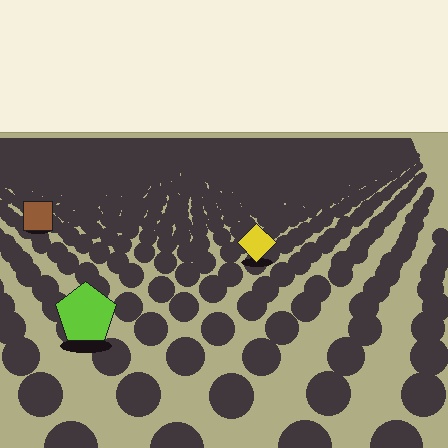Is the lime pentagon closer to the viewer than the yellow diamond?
Yes. The lime pentagon is closer — you can tell from the texture gradient: the ground texture is coarser near it.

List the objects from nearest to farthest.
From nearest to farthest: the lime pentagon, the yellow diamond, the brown square.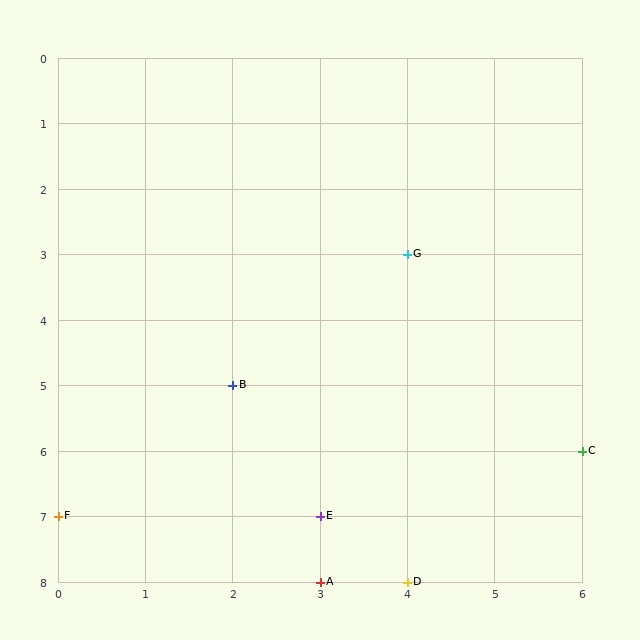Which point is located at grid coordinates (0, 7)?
Point F is at (0, 7).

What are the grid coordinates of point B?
Point B is at grid coordinates (2, 5).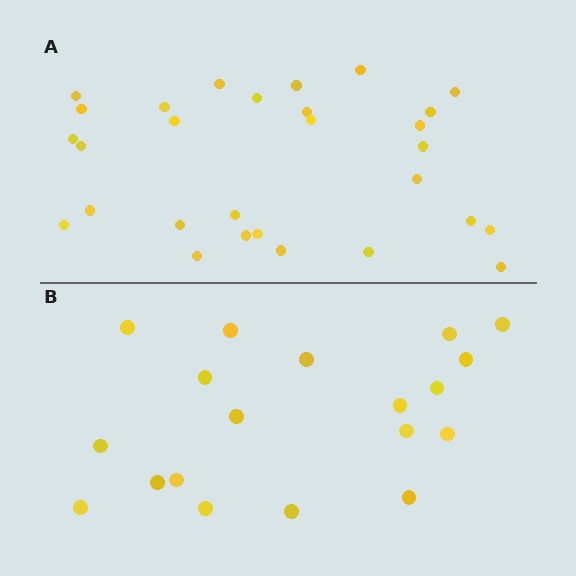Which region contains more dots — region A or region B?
Region A (the top region) has more dots.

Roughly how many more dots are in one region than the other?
Region A has roughly 10 or so more dots than region B.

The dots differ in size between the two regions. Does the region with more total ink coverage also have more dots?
No. Region B has more total ink coverage because its dots are larger, but region A actually contains more individual dots. Total area can be misleading — the number of items is what matters here.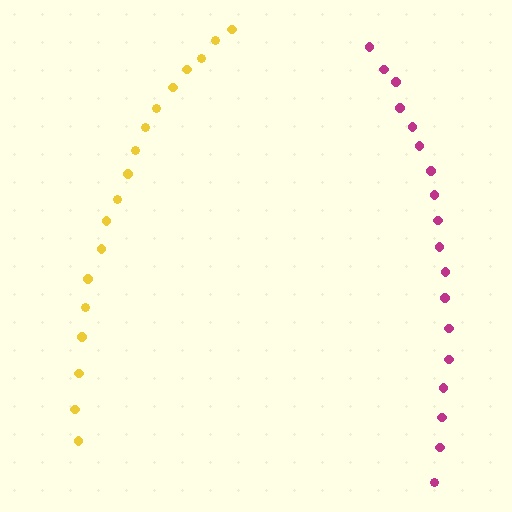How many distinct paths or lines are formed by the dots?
There are 2 distinct paths.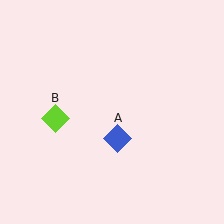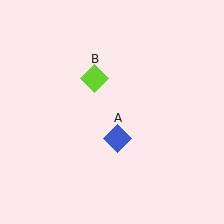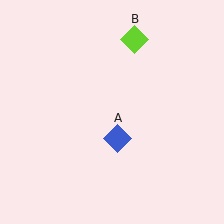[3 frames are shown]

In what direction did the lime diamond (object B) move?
The lime diamond (object B) moved up and to the right.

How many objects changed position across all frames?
1 object changed position: lime diamond (object B).